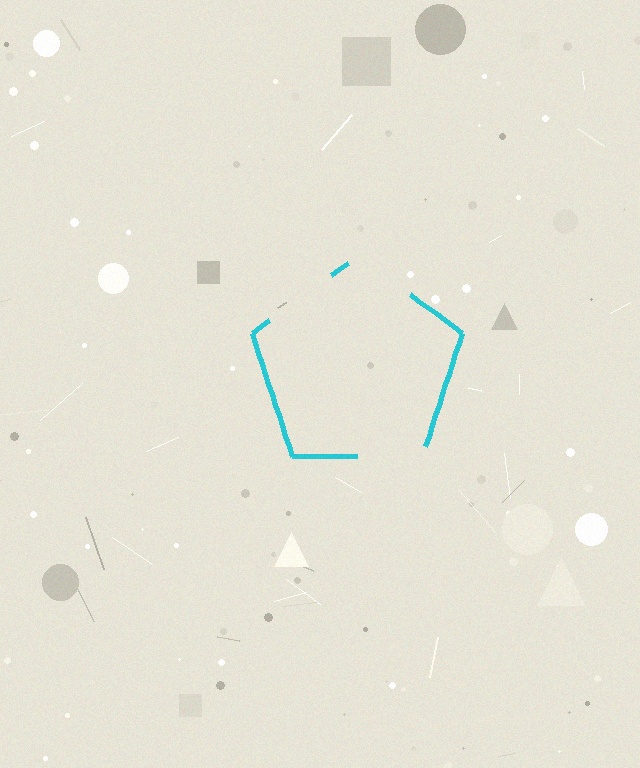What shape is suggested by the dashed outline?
The dashed outline suggests a pentagon.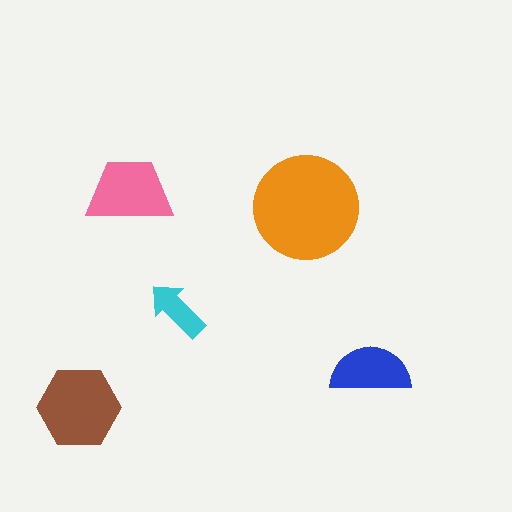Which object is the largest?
The orange circle.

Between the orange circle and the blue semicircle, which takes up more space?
The orange circle.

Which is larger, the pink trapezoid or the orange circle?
The orange circle.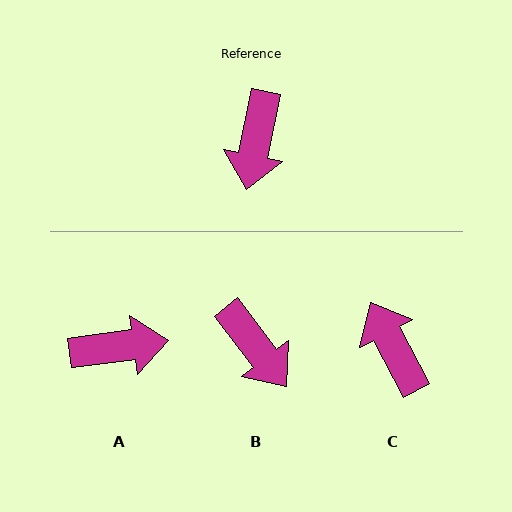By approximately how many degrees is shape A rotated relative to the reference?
Approximately 109 degrees counter-clockwise.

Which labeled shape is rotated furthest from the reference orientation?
C, about 141 degrees away.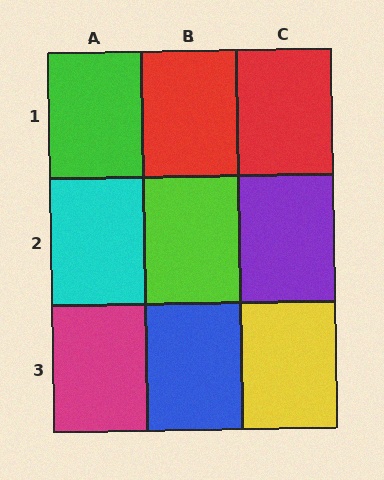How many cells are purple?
1 cell is purple.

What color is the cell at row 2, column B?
Lime.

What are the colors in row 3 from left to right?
Magenta, blue, yellow.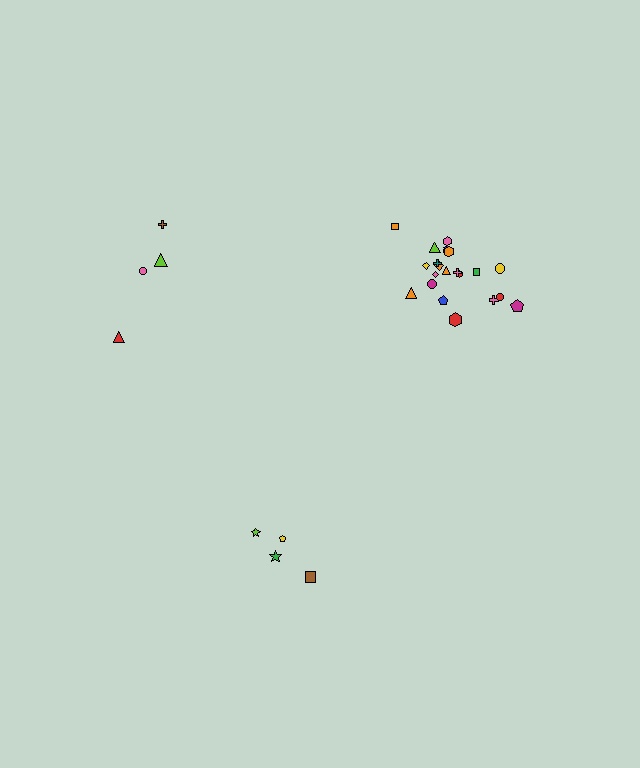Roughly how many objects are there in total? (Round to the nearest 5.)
Roughly 30 objects in total.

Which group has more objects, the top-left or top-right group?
The top-right group.